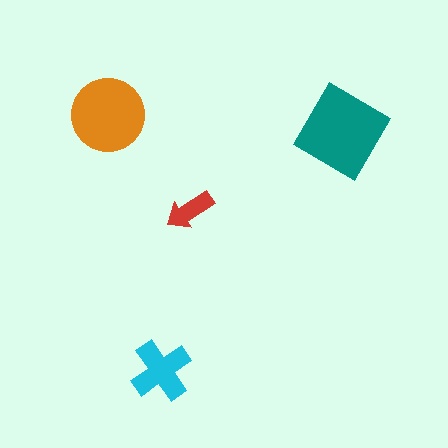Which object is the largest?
The teal diamond.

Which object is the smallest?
The red arrow.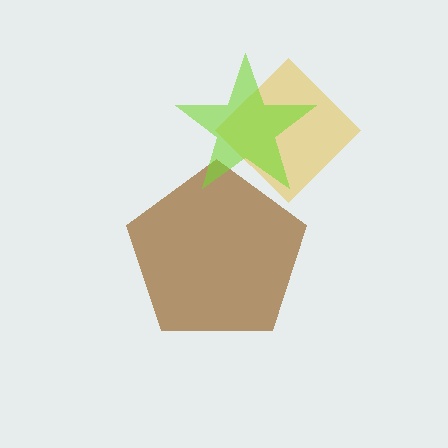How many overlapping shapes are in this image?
There are 3 overlapping shapes in the image.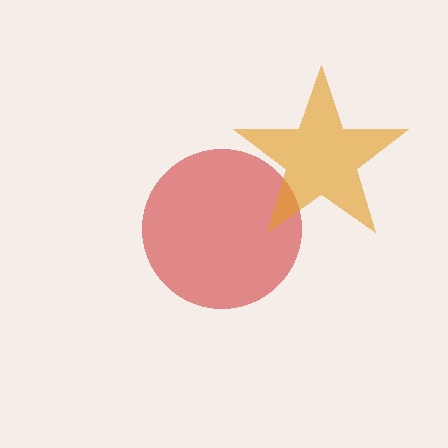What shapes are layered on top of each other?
The layered shapes are: a red circle, an orange star.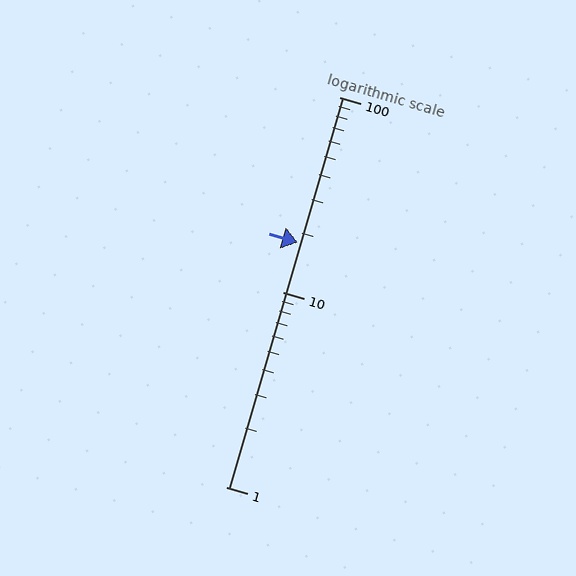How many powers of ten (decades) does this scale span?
The scale spans 2 decades, from 1 to 100.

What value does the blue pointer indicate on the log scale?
The pointer indicates approximately 18.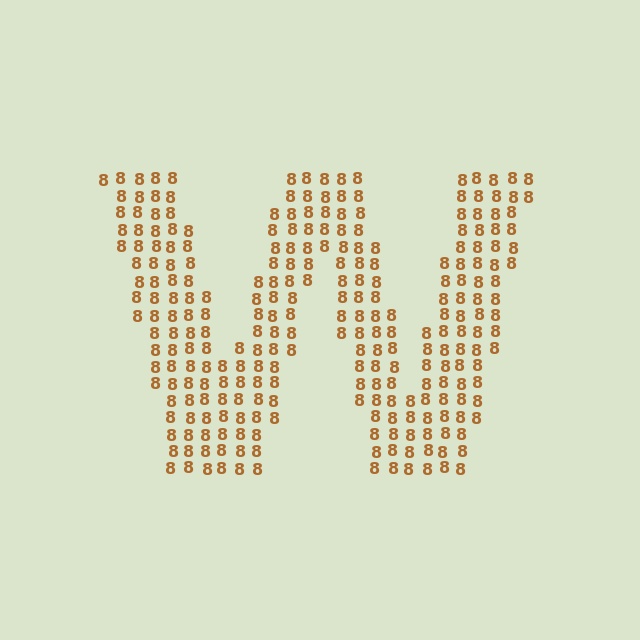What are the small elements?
The small elements are digit 8's.